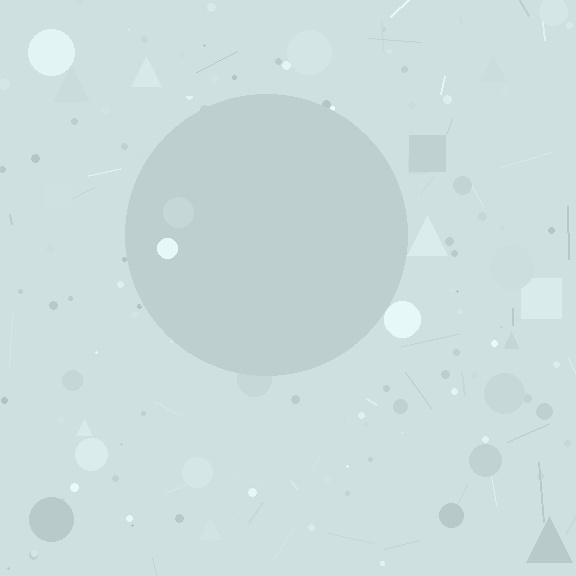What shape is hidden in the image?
A circle is hidden in the image.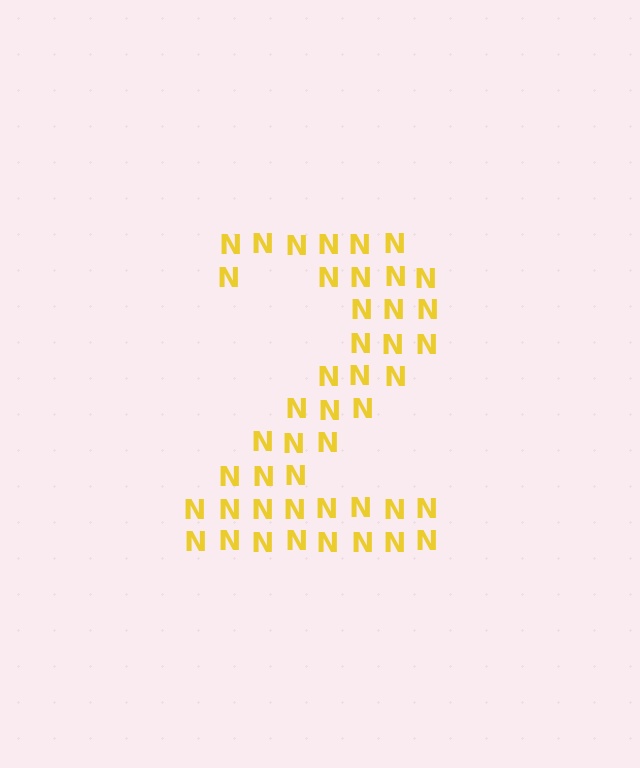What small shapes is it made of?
It is made of small letter N's.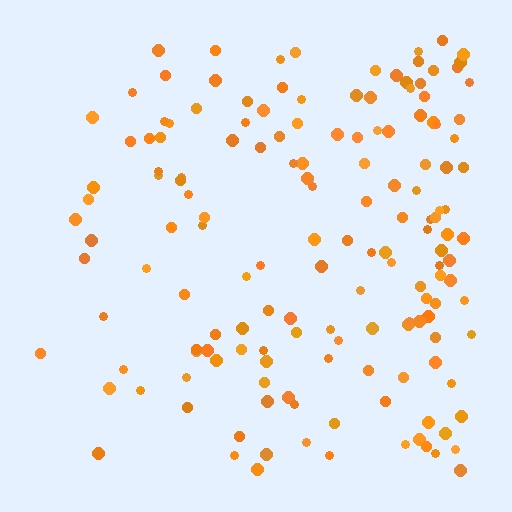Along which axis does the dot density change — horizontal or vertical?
Horizontal.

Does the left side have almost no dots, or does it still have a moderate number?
Still a moderate number, just noticeably fewer than the right.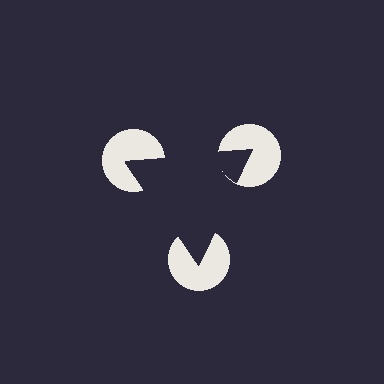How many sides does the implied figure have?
3 sides.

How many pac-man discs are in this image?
There are 3 — one at each vertex of the illusory triangle.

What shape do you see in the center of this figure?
An illusory triangle — its edges are inferred from the aligned wedge cuts in the pac-man discs, not physically drawn.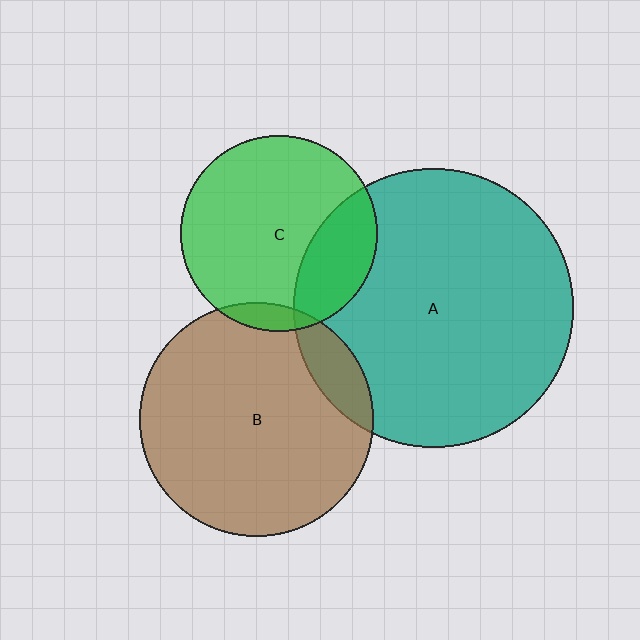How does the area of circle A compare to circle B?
Approximately 1.4 times.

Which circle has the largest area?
Circle A (teal).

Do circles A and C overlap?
Yes.